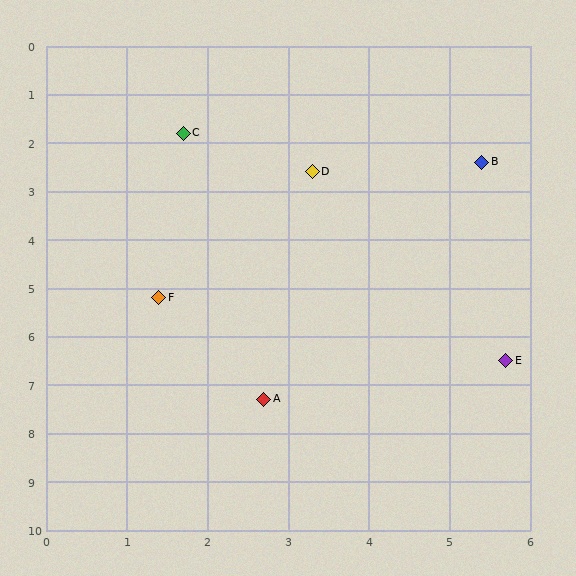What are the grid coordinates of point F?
Point F is at approximately (1.4, 5.2).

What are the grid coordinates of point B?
Point B is at approximately (5.4, 2.4).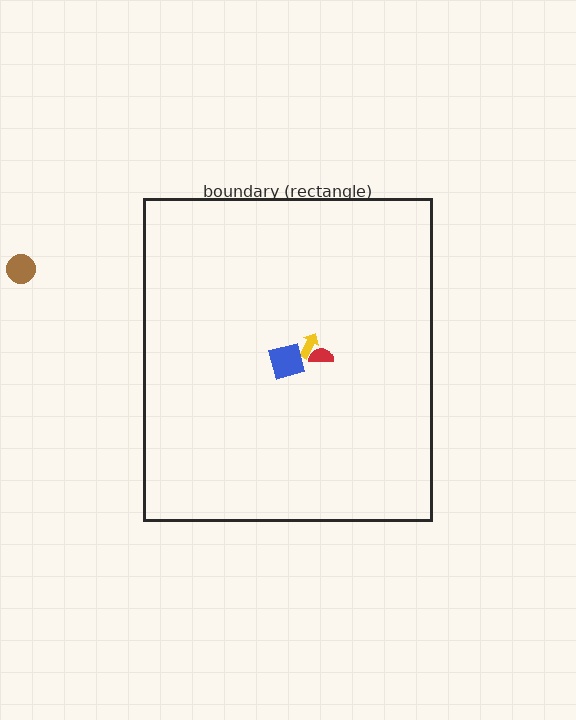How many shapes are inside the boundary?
3 inside, 1 outside.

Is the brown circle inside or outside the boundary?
Outside.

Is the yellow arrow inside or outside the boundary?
Inside.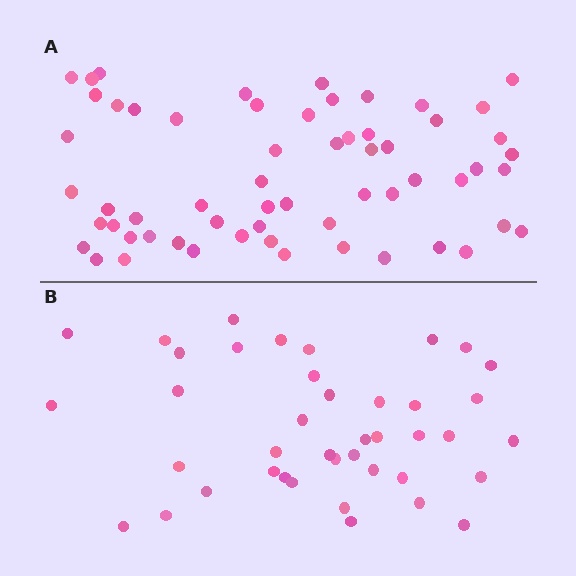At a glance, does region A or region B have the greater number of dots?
Region A (the top region) has more dots.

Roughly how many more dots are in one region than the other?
Region A has approximately 20 more dots than region B.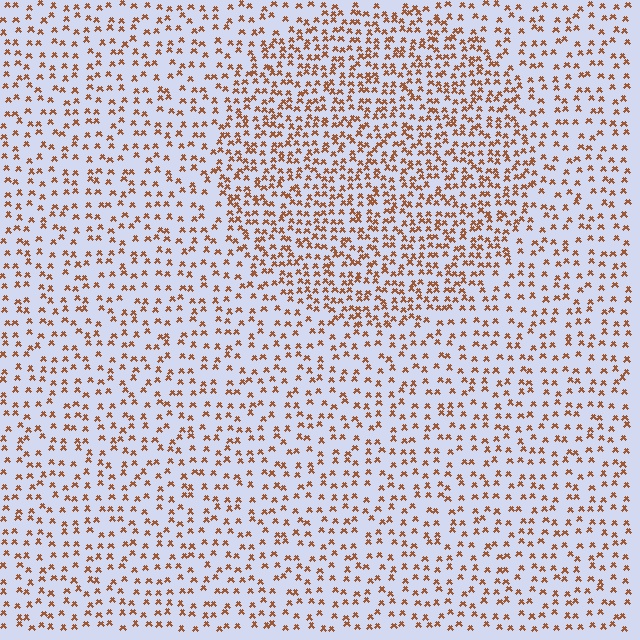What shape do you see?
I see a circle.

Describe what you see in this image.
The image contains small brown elements arranged at two different densities. A circle-shaped region is visible where the elements are more densely packed than the surrounding area.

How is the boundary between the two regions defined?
The boundary is defined by a change in element density (approximately 1.8x ratio). All elements are the same color, size, and shape.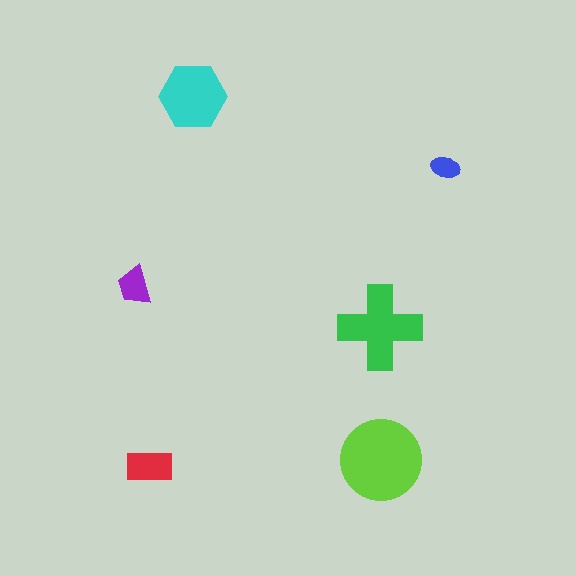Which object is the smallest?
The blue ellipse.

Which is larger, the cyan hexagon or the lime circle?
The lime circle.